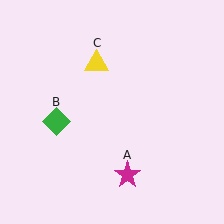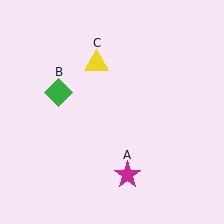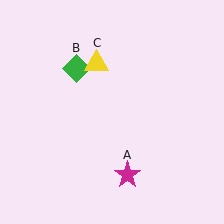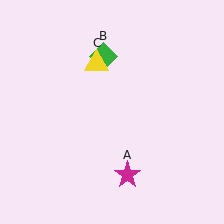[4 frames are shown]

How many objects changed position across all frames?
1 object changed position: green diamond (object B).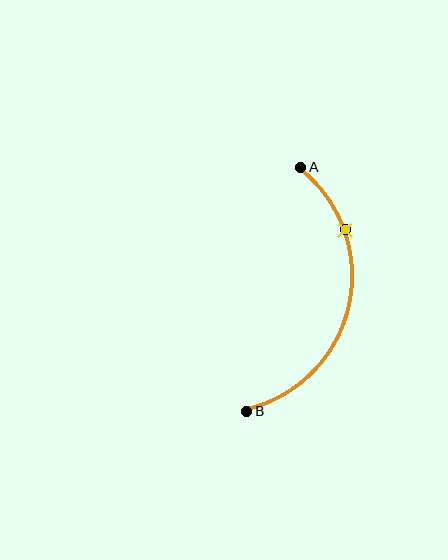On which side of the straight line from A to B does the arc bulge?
The arc bulges to the right of the straight line connecting A and B.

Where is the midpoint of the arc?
The arc midpoint is the point on the curve farthest from the straight line joining A and B. It sits to the right of that line.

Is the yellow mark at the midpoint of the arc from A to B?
No. The yellow mark lies on the arc but is closer to endpoint A. The arc midpoint would be at the point on the curve equidistant along the arc from both A and B.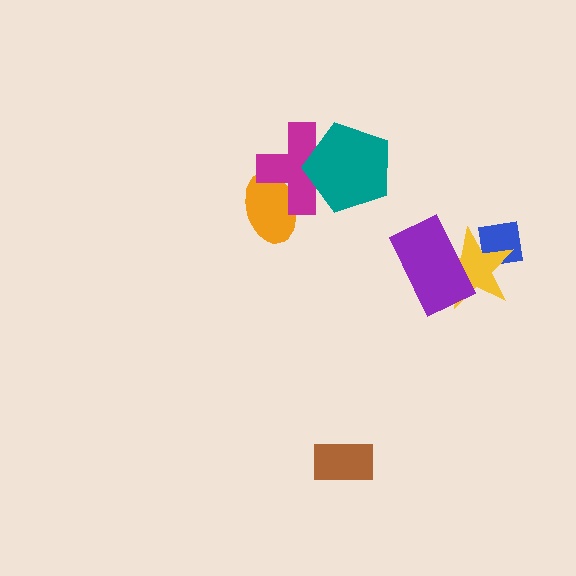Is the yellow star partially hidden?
Yes, it is partially covered by another shape.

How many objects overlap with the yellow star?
2 objects overlap with the yellow star.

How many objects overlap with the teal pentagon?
1 object overlaps with the teal pentagon.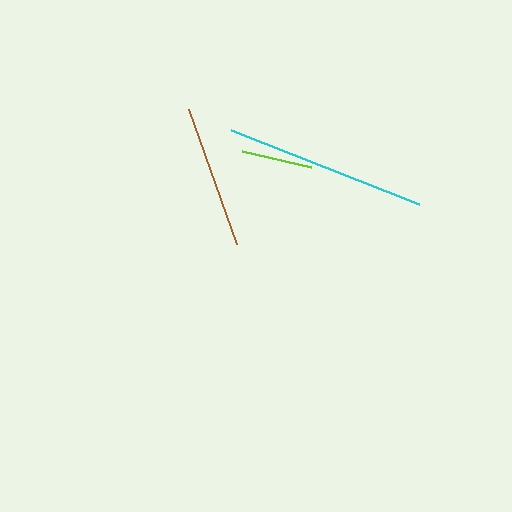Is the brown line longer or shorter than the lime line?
The brown line is longer than the lime line.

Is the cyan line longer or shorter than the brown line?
The cyan line is longer than the brown line.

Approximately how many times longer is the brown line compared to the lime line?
The brown line is approximately 2.0 times the length of the lime line.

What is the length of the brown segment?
The brown segment is approximately 143 pixels long.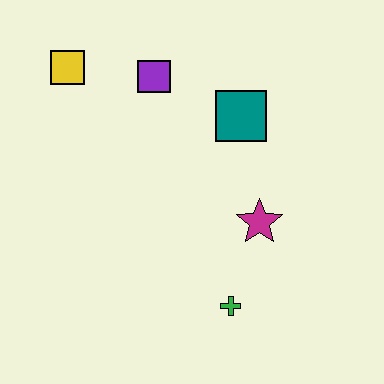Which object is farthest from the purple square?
The green cross is farthest from the purple square.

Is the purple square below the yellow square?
Yes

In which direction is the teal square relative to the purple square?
The teal square is to the right of the purple square.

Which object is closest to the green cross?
The magenta star is closest to the green cross.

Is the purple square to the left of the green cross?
Yes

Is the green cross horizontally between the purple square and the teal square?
Yes